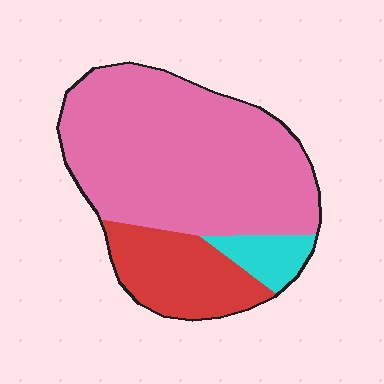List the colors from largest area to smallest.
From largest to smallest: pink, red, cyan.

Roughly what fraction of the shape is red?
Red takes up about one fifth (1/5) of the shape.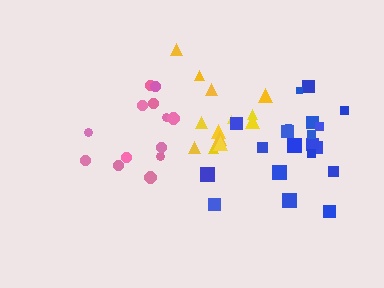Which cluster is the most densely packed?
Pink.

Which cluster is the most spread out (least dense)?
Blue.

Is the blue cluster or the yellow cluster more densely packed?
Yellow.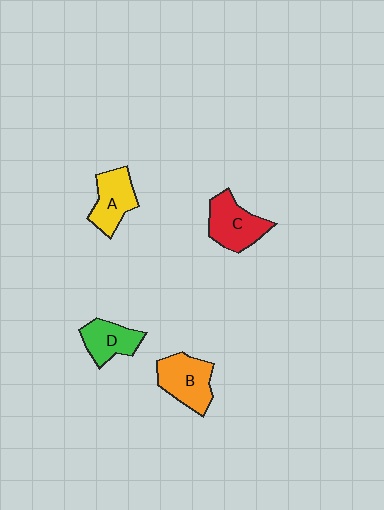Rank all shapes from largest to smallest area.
From largest to smallest: B (orange), C (red), A (yellow), D (green).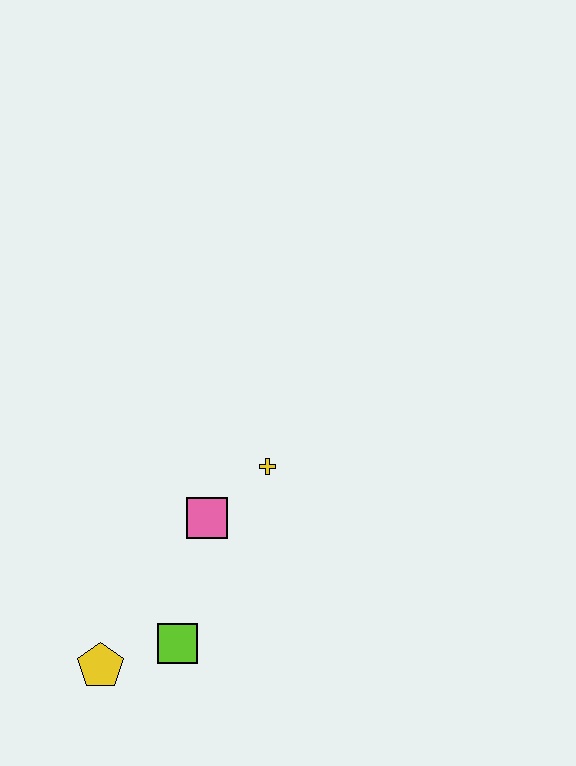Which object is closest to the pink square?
The yellow cross is closest to the pink square.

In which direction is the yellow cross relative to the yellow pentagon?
The yellow cross is above the yellow pentagon.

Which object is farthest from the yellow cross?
The yellow pentagon is farthest from the yellow cross.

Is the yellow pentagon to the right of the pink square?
No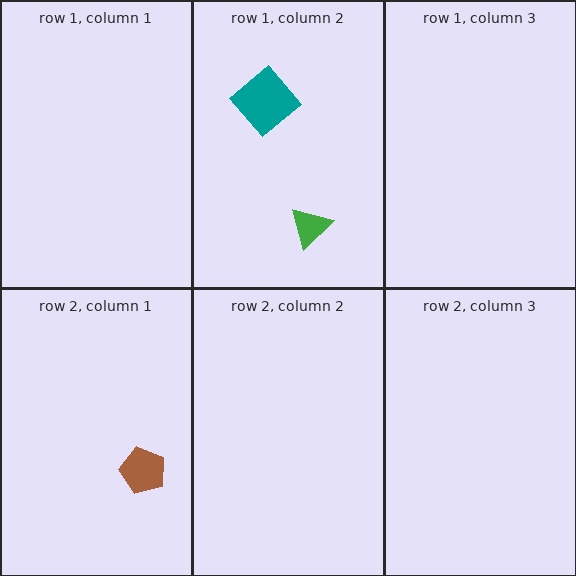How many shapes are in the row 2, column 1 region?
1.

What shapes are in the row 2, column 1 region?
The brown pentagon.